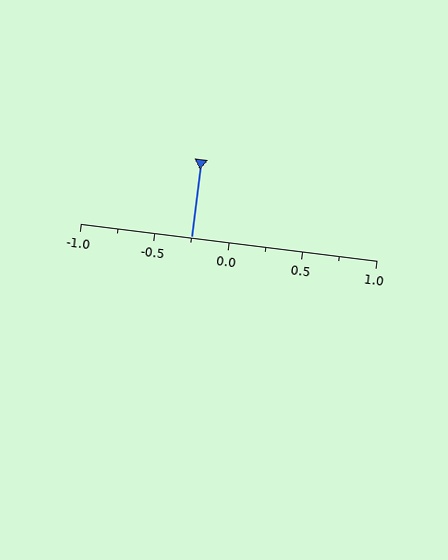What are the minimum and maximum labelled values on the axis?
The axis runs from -1.0 to 1.0.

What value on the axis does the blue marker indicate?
The marker indicates approximately -0.25.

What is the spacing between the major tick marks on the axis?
The major ticks are spaced 0.5 apart.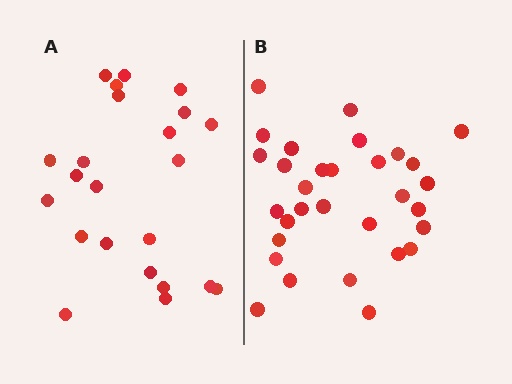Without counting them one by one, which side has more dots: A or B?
Region B (the right region) has more dots.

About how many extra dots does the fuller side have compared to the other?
Region B has roughly 8 or so more dots than region A.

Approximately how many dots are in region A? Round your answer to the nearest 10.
About 20 dots. (The exact count is 23, which rounds to 20.)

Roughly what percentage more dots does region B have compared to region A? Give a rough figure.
About 35% more.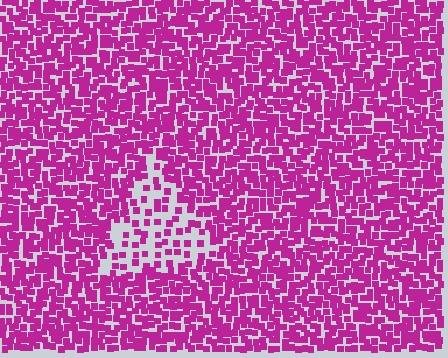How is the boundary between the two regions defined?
The boundary is defined by a change in element density (approximately 2.4x ratio). All elements are the same color, size, and shape.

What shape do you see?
I see a triangle.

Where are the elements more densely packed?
The elements are more densely packed outside the triangle boundary.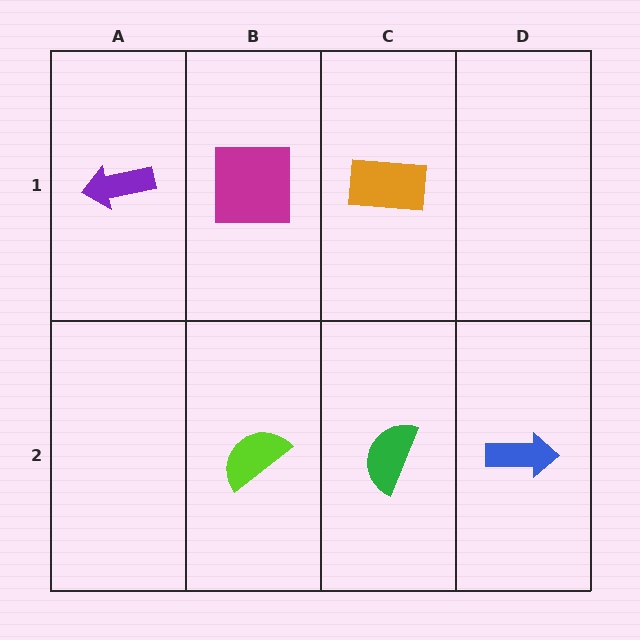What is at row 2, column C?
A green semicircle.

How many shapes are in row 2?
3 shapes.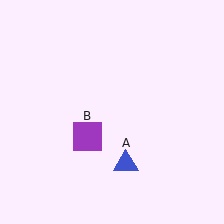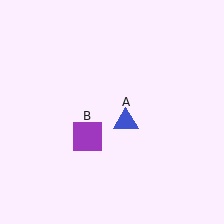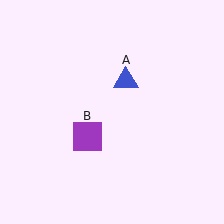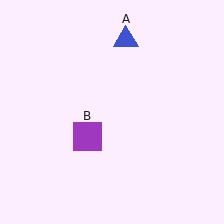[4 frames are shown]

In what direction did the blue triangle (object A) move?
The blue triangle (object A) moved up.